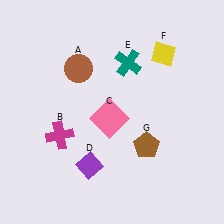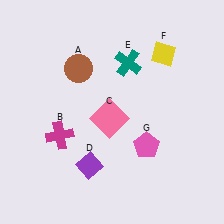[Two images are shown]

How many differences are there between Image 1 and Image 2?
There is 1 difference between the two images.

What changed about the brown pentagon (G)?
In Image 1, G is brown. In Image 2, it changed to pink.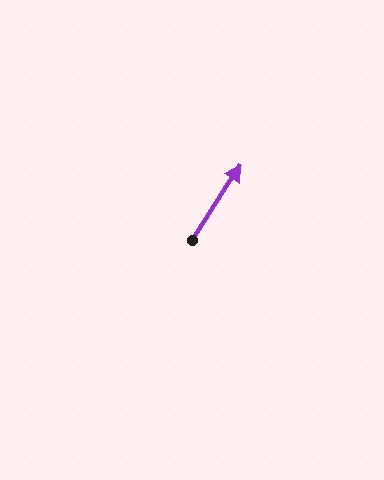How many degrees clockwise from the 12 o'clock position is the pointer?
Approximately 33 degrees.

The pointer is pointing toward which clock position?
Roughly 1 o'clock.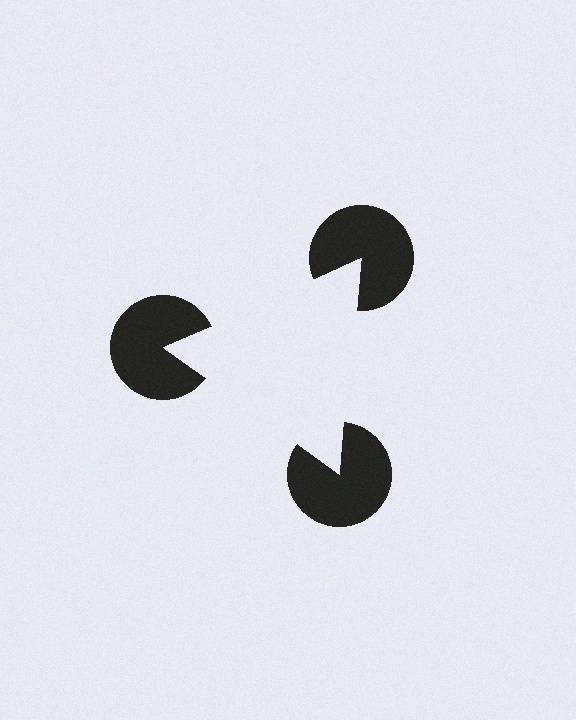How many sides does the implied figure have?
3 sides.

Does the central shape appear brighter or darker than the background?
It typically appears slightly brighter than the background, even though no actual brightness change is drawn.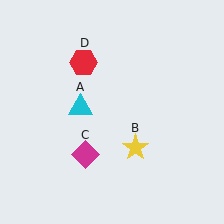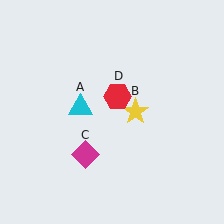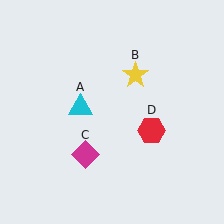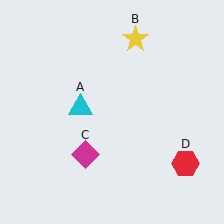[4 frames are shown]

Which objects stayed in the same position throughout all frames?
Cyan triangle (object A) and magenta diamond (object C) remained stationary.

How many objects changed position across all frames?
2 objects changed position: yellow star (object B), red hexagon (object D).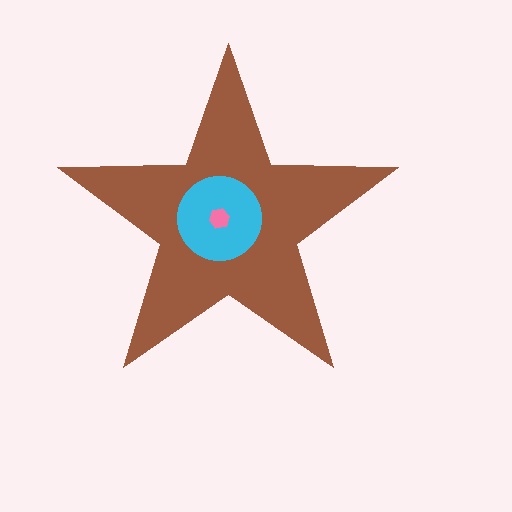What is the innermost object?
The pink hexagon.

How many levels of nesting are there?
3.